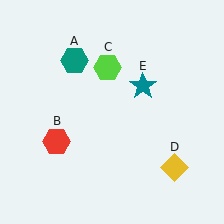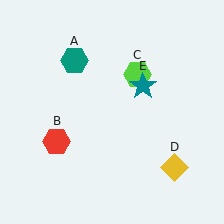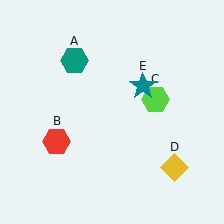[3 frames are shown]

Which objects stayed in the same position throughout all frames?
Teal hexagon (object A) and red hexagon (object B) and yellow diamond (object D) and teal star (object E) remained stationary.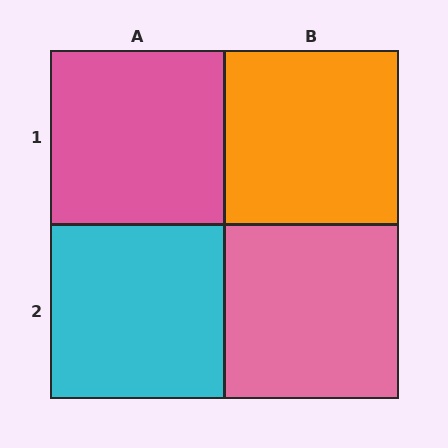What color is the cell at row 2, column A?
Cyan.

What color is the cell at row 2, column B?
Pink.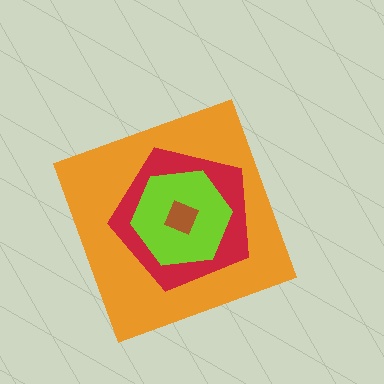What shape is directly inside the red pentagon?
The lime hexagon.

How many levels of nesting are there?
4.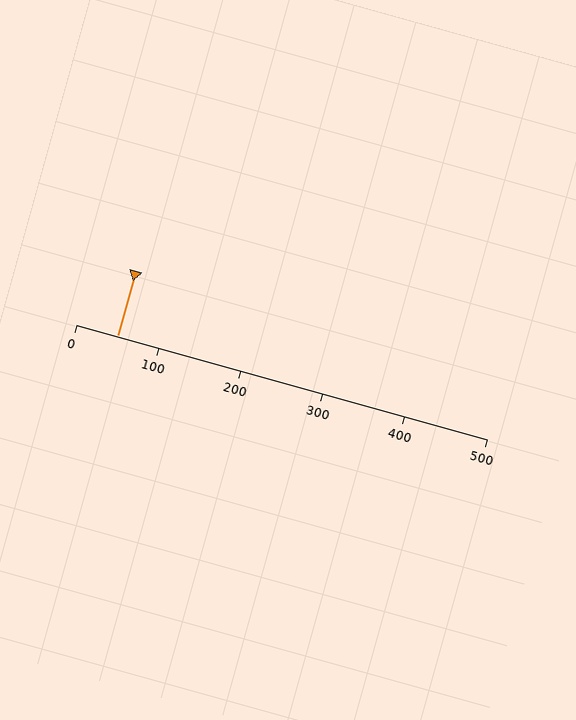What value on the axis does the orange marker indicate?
The marker indicates approximately 50.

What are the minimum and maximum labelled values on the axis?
The axis runs from 0 to 500.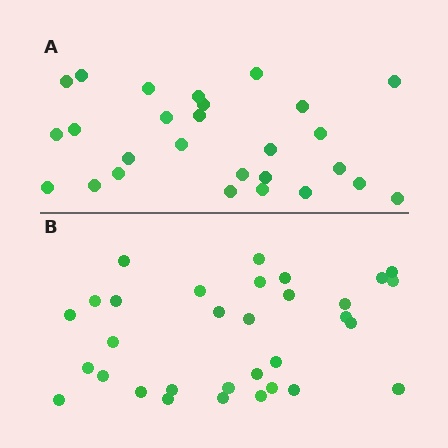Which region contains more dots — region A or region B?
Region B (the bottom region) has more dots.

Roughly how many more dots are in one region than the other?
Region B has about 5 more dots than region A.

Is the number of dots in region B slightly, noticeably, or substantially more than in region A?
Region B has only slightly more — the two regions are fairly close. The ratio is roughly 1.2 to 1.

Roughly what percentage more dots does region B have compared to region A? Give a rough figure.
About 20% more.